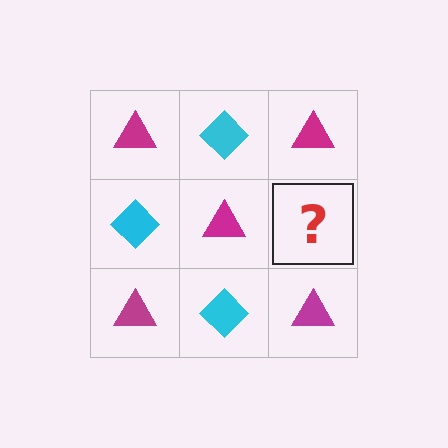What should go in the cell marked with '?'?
The missing cell should contain a cyan diamond.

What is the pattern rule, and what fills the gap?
The rule is that it alternates magenta triangle and cyan diamond in a checkerboard pattern. The gap should be filled with a cyan diamond.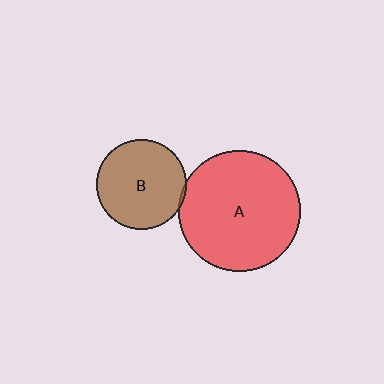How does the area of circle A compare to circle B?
Approximately 1.8 times.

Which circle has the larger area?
Circle A (red).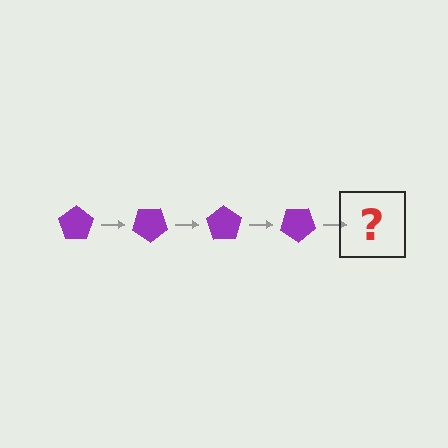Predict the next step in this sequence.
The next step is a purple pentagon rotated 140 degrees.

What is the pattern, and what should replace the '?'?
The pattern is that the pentagon rotates 35 degrees each step. The '?' should be a purple pentagon rotated 140 degrees.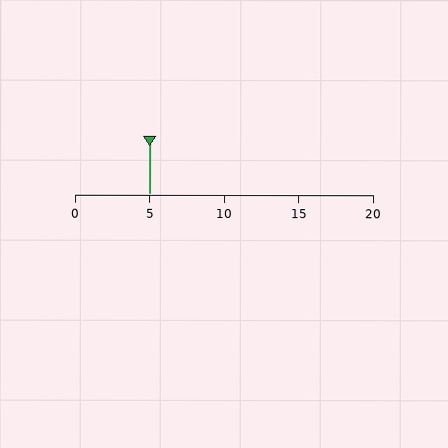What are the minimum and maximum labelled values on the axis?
The axis runs from 0 to 20.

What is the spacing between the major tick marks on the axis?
The major ticks are spaced 5 apart.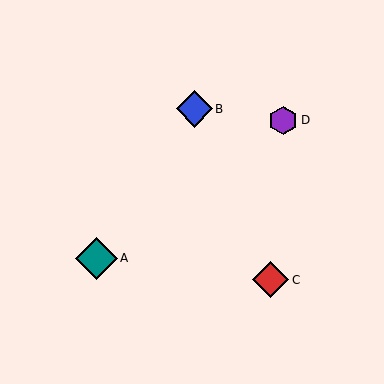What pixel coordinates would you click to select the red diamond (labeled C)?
Click at (271, 280) to select the red diamond C.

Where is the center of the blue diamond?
The center of the blue diamond is at (194, 109).